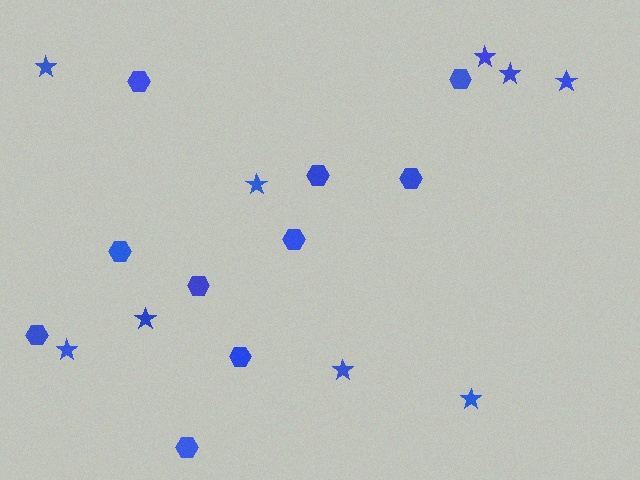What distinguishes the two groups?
There are 2 groups: one group of stars (9) and one group of hexagons (10).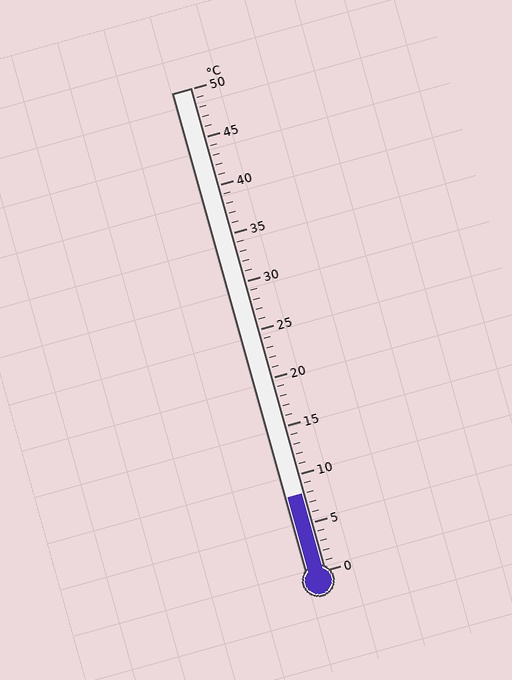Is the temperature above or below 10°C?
The temperature is below 10°C.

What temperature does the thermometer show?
The thermometer shows approximately 8°C.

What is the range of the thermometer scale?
The thermometer scale ranges from 0°C to 50°C.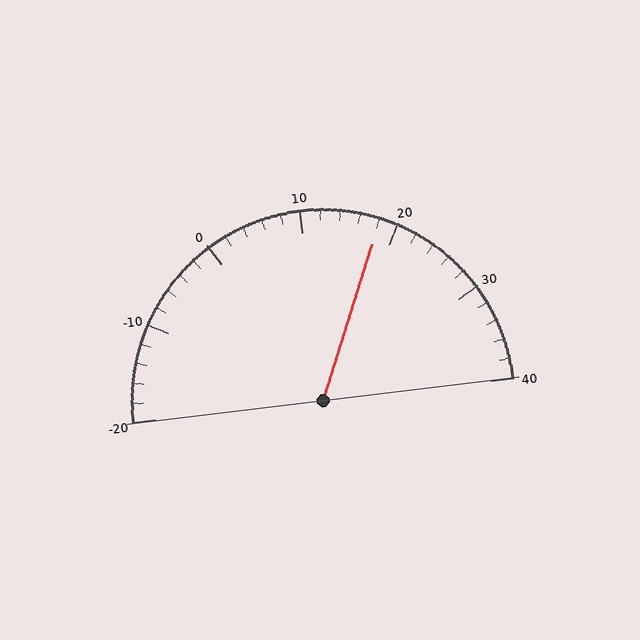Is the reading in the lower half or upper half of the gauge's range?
The reading is in the upper half of the range (-20 to 40).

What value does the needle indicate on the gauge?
The needle indicates approximately 18.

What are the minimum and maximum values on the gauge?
The gauge ranges from -20 to 40.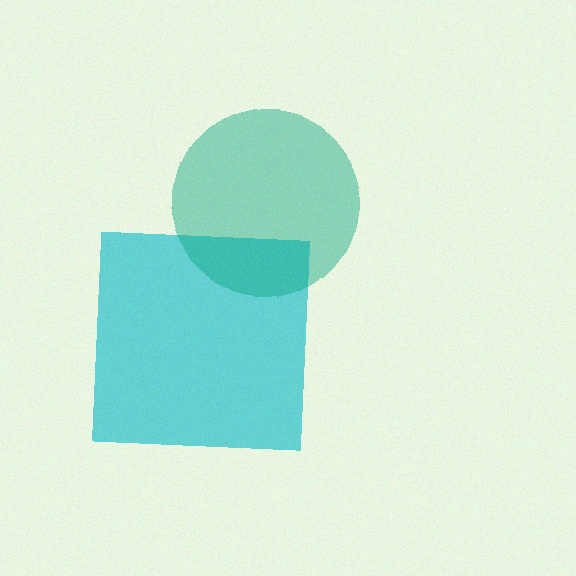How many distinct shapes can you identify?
There are 2 distinct shapes: a cyan square, a teal circle.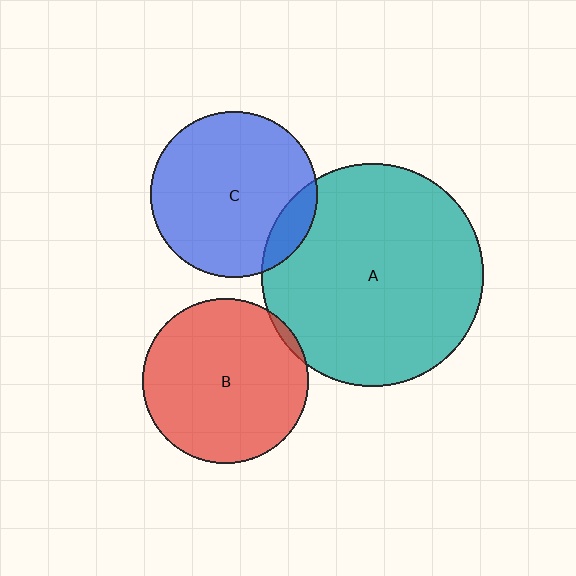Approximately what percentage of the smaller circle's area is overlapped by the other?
Approximately 10%.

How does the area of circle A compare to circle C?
Approximately 1.8 times.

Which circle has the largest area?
Circle A (teal).